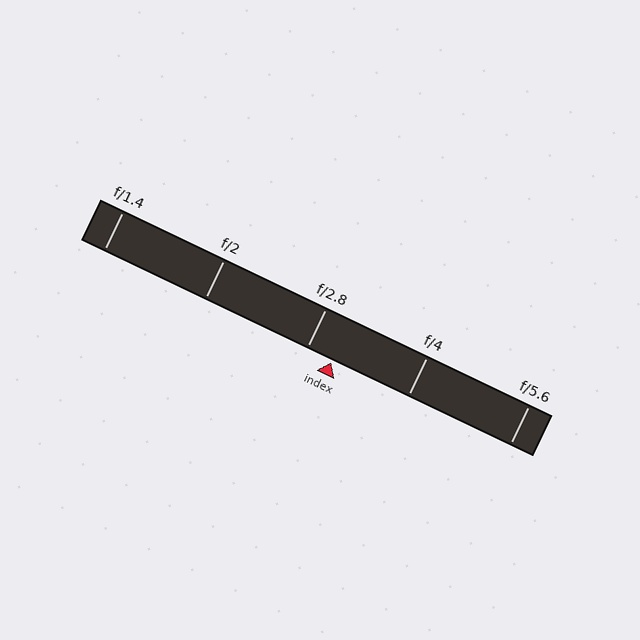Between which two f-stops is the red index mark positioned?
The index mark is between f/2.8 and f/4.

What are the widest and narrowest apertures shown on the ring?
The widest aperture shown is f/1.4 and the narrowest is f/5.6.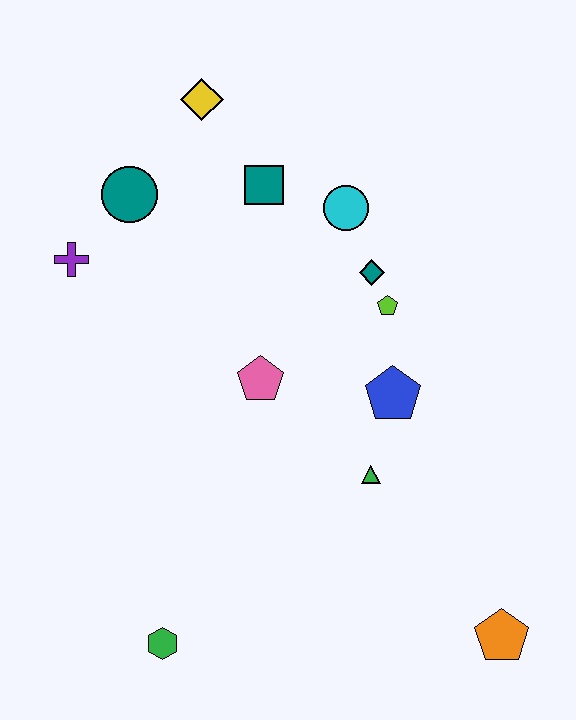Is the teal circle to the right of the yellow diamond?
No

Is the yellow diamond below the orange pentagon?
No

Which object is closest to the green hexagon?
The green triangle is closest to the green hexagon.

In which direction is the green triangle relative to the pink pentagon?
The green triangle is to the right of the pink pentagon.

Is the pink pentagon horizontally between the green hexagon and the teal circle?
No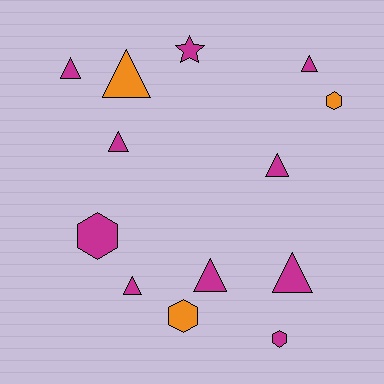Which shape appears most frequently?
Triangle, with 8 objects.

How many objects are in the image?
There are 13 objects.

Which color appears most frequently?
Magenta, with 10 objects.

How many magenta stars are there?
There is 1 magenta star.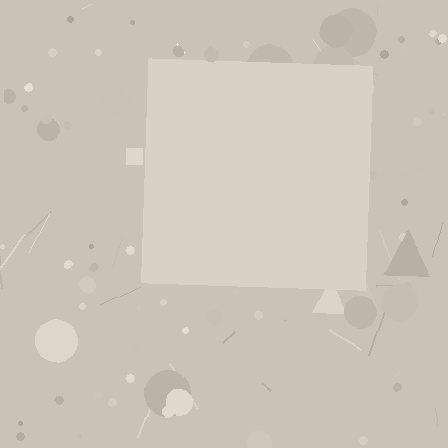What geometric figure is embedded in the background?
A square is embedded in the background.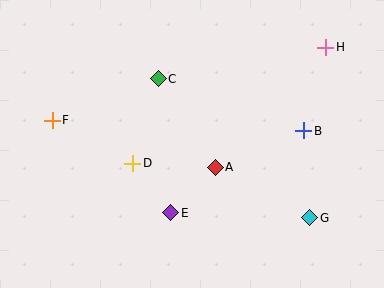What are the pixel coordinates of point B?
Point B is at (304, 131).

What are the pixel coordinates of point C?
Point C is at (158, 79).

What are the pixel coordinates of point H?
Point H is at (326, 47).